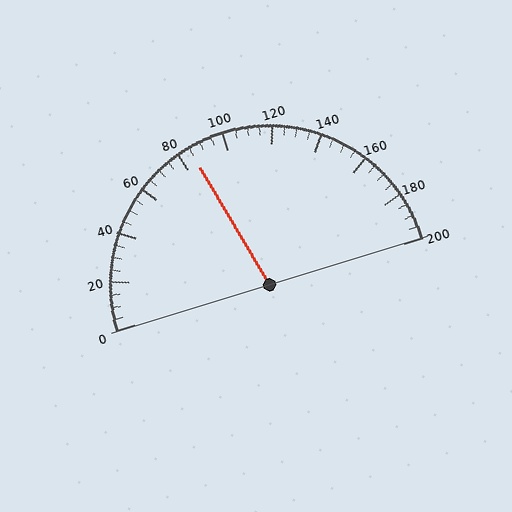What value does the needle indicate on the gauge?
The needle indicates approximately 85.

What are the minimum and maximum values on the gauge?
The gauge ranges from 0 to 200.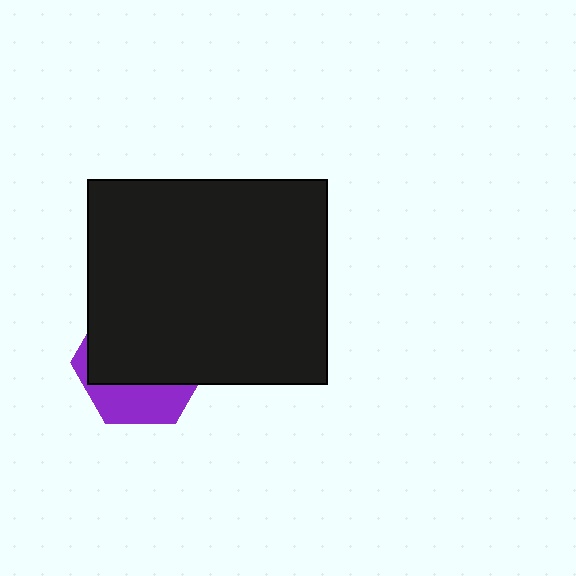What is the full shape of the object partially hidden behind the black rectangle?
The partially hidden object is a purple hexagon.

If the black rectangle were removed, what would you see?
You would see the complete purple hexagon.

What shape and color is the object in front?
The object in front is a black rectangle.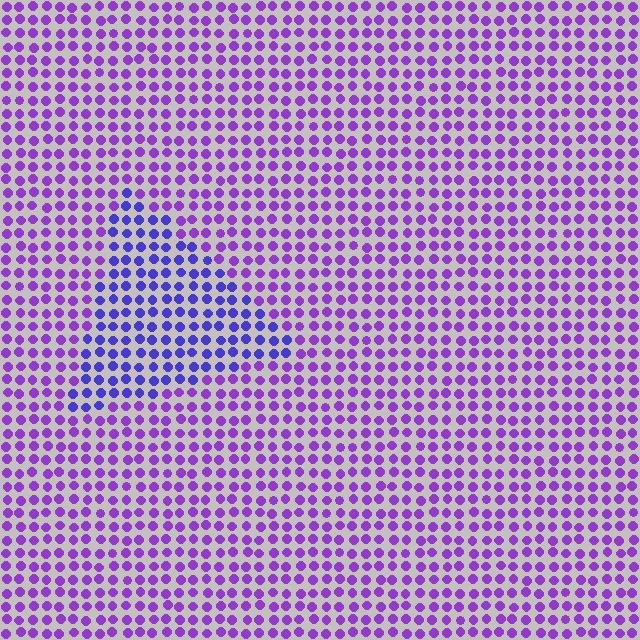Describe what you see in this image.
The image is filled with small purple elements in a uniform arrangement. A triangle-shaped region is visible where the elements are tinted to a slightly different hue, forming a subtle color boundary.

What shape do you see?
I see a triangle.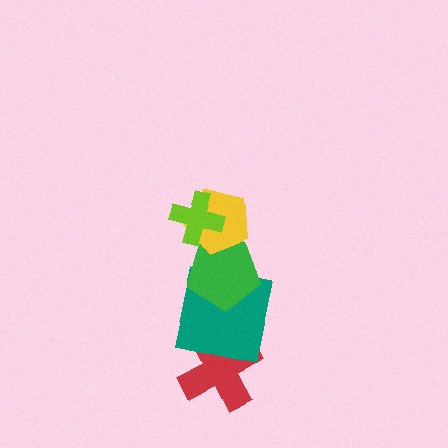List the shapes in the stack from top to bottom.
From top to bottom: the lime cross, the yellow pentagon, the green pentagon, the teal square, the red cross.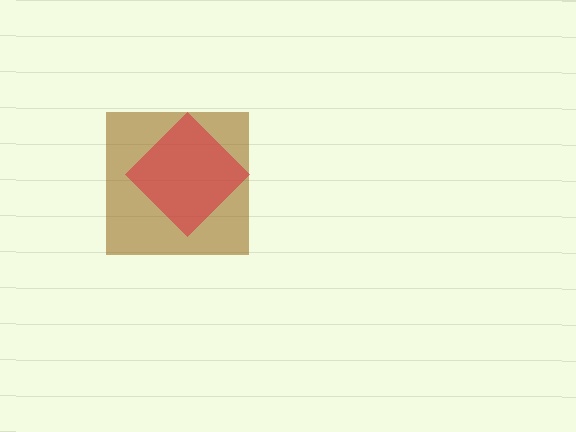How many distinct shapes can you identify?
There are 2 distinct shapes: a brown square, a red diamond.